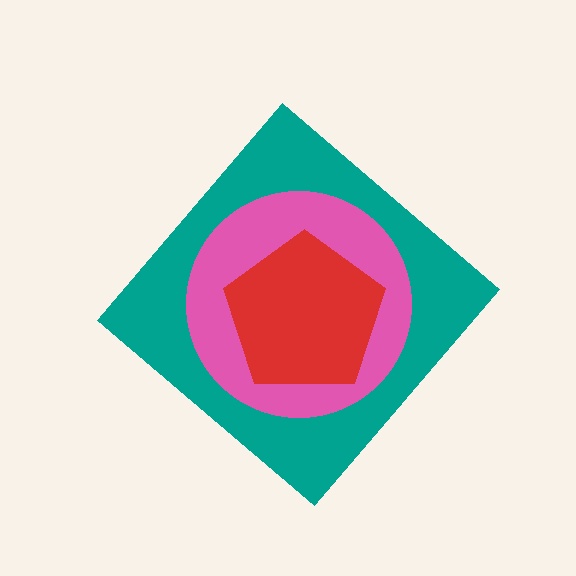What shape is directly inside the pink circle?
The red pentagon.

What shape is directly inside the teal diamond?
The pink circle.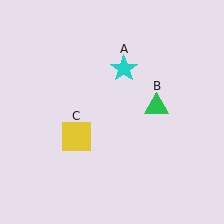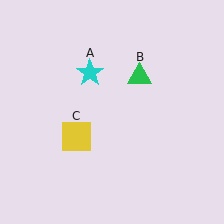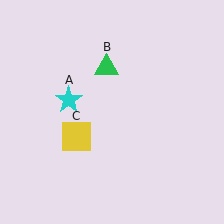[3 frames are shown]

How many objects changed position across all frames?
2 objects changed position: cyan star (object A), green triangle (object B).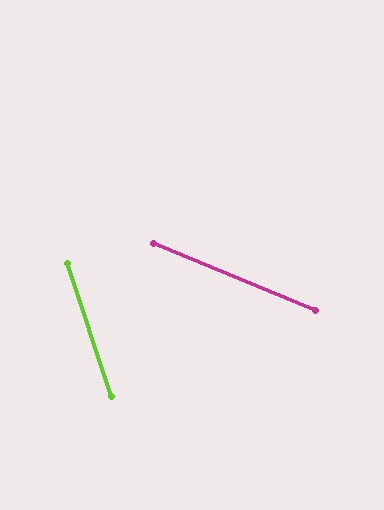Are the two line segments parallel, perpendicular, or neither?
Neither parallel nor perpendicular — they differ by about 49°.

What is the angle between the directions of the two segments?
Approximately 49 degrees.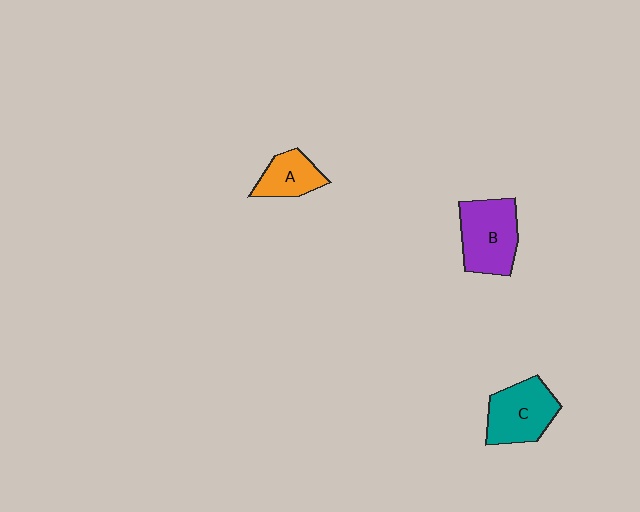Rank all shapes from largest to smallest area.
From largest to smallest: B (purple), C (teal), A (orange).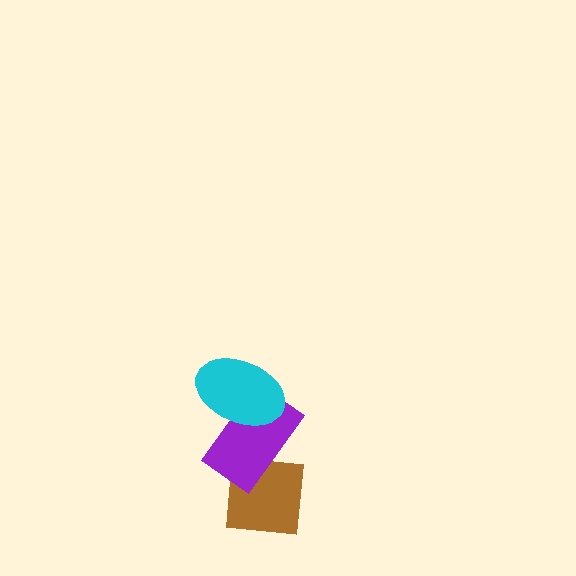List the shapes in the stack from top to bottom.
From top to bottom: the cyan ellipse, the purple rectangle, the brown square.